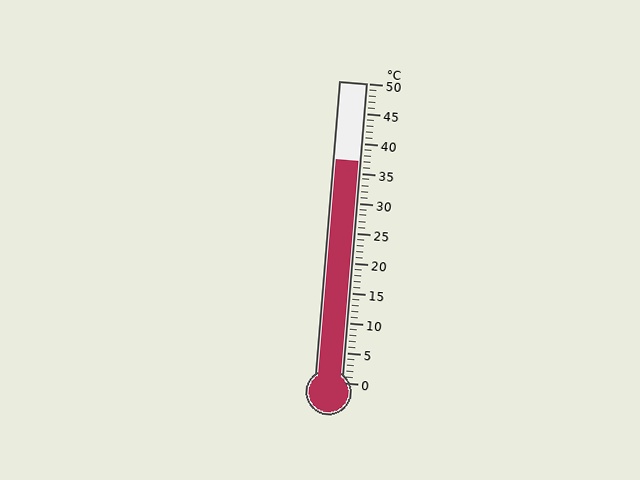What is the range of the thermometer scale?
The thermometer scale ranges from 0°C to 50°C.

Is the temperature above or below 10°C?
The temperature is above 10°C.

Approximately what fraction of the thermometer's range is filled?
The thermometer is filled to approximately 75% of its range.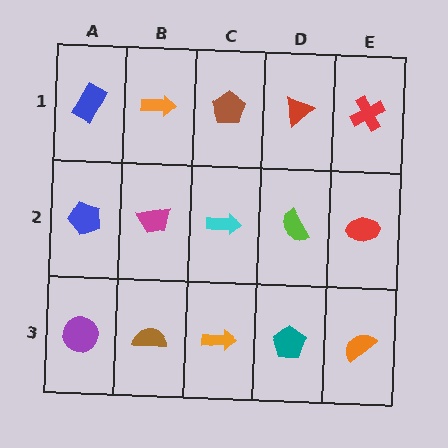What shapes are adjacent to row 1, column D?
A lime semicircle (row 2, column D), a brown pentagon (row 1, column C), a red cross (row 1, column E).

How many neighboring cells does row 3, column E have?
2.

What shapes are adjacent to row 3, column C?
A cyan arrow (row 2, column C), a brown semicircle (row 3, column B), a teal pentagon (row 3, column D).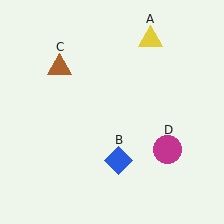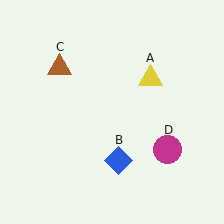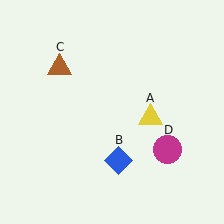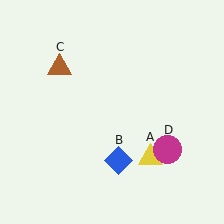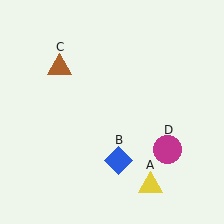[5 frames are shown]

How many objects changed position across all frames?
1 object changed position: yellow triangle (object A).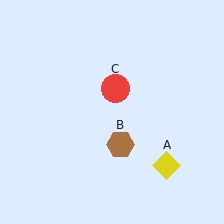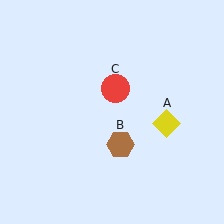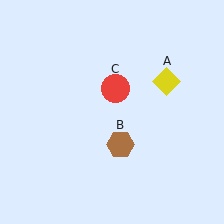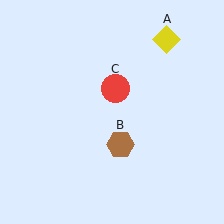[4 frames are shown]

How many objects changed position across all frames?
1 object changed position: yellow diamond (object A).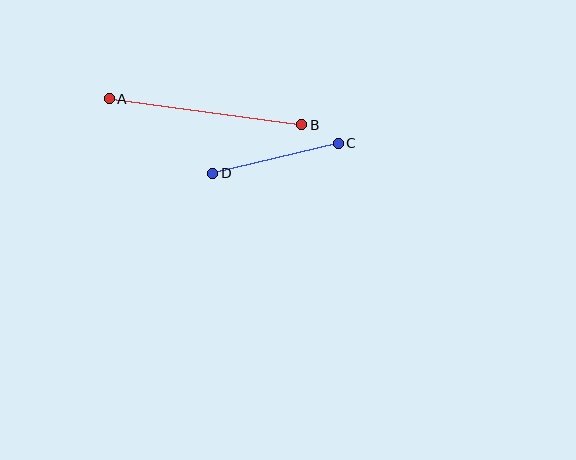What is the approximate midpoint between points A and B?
The midpoint is at approximately (206, 112) pixels.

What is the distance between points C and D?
The distance is approximately 129 pixels.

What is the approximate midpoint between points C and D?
The midpoint is at approximately (275, 158) pixels.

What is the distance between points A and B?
The distance is approximately 194 pixels.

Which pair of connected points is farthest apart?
Points A and B are farthest apart.